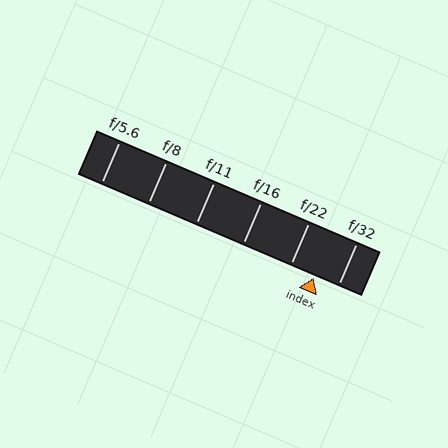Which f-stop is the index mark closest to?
The index mark is closest to f/22.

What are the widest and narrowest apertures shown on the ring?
The widest aperture shown is f/5.6 and the narrowest is f/32.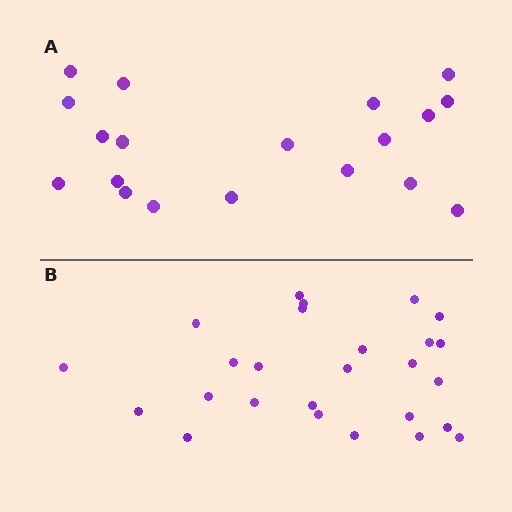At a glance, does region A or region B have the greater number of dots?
Region B (the bottom region) has more dots.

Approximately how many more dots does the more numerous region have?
Region B has roughly 8 or so more dots than region A.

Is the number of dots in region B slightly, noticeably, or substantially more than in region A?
Region B has noticeably more, but not dramatically so. The ratio is roughly 1.4 to 1.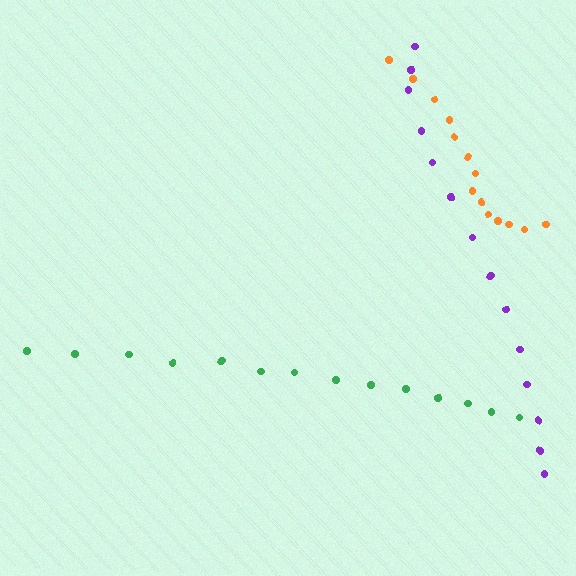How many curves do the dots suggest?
There are 3 distinct paths.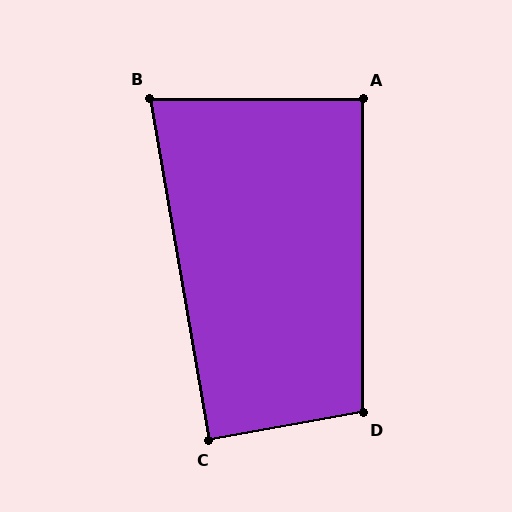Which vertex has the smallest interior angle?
B, at approximately 80 degrees.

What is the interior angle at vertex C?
Approximately 90 degrees (approximately right).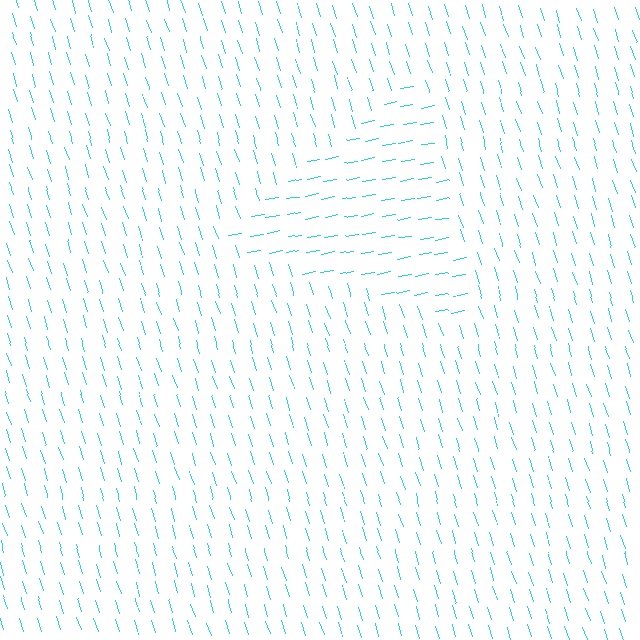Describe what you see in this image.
The image is filled with small cyan line segments. A triangle region in the image has lines oriented differently from the surrounding lines, creating a visible texture boundary.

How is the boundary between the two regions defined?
The boundary is defined purely by a change in line orientation (approximately 82 degrees difference). All lines are the same color and thickness.